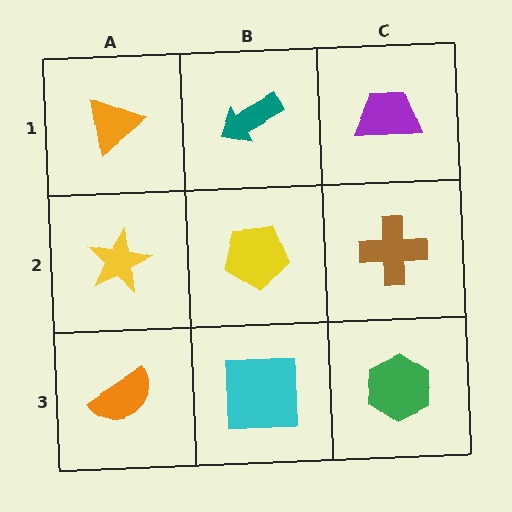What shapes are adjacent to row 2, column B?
A teal arrow (row 1, column B), a cyan square (row 3, column B), a yellow star (row 2, column A), a brown cross (row 2, column C).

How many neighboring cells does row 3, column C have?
2.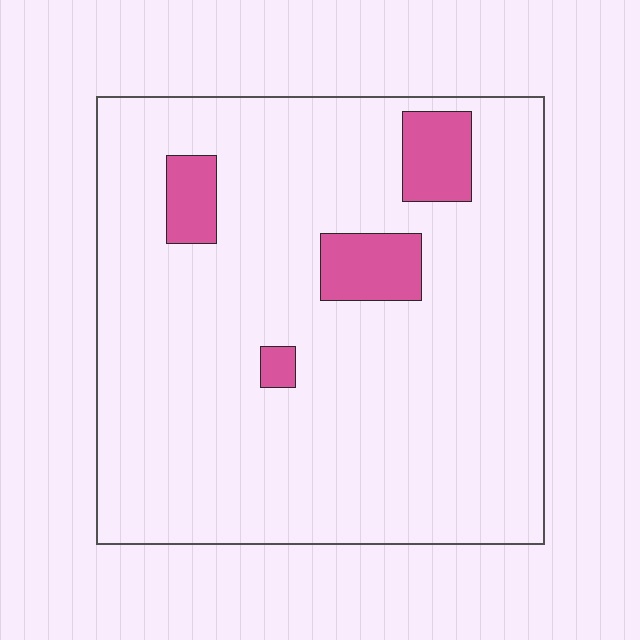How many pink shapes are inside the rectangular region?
4.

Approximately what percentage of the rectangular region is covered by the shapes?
Approximately 10%.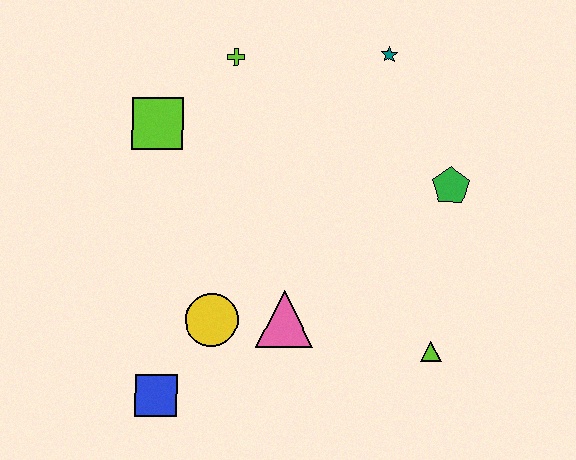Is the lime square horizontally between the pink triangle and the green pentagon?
No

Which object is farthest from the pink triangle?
The teal star is farthest from the pink triangle.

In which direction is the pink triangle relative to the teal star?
The pink triangle is below the teal star.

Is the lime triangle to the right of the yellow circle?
Yes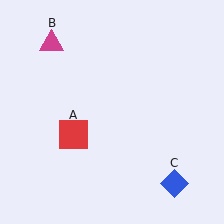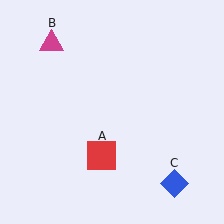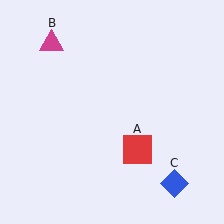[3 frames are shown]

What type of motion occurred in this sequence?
The red square (object A) rotated counterclockwise around the center of the scene.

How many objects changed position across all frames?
1 object changed position: red square (object A).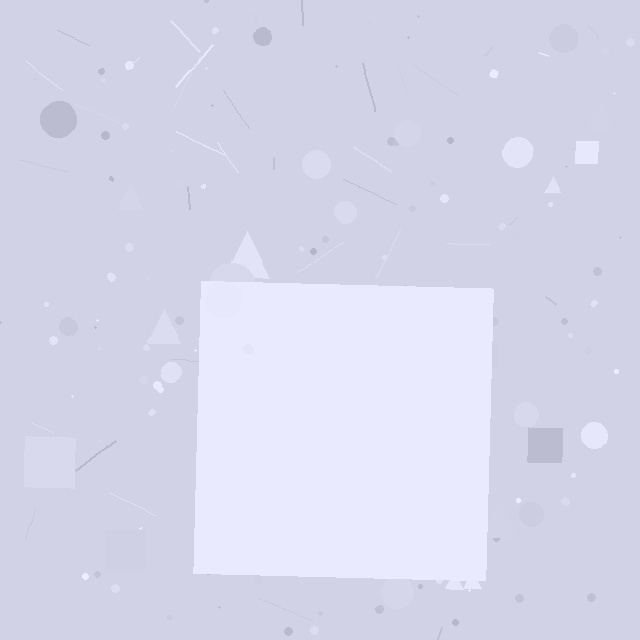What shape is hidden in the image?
A square is hidden in the image.